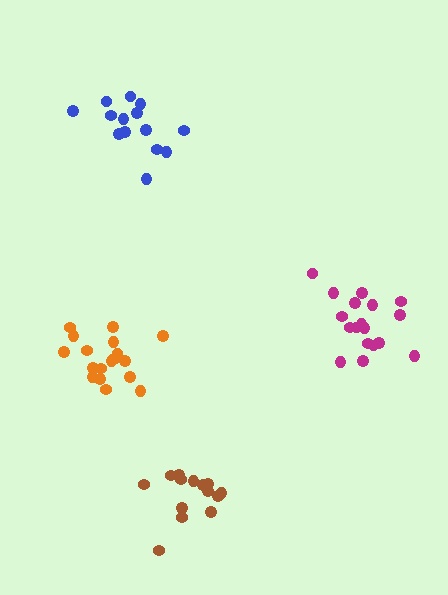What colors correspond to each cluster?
The clusters are colored: orange, brown, blue, magenta.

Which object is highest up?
The blue cluster is topmost.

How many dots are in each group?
Group 1: 18 dots, Group 2: 16 dots, Group 3: 14 dots, Group 4: 18 dots (66 total).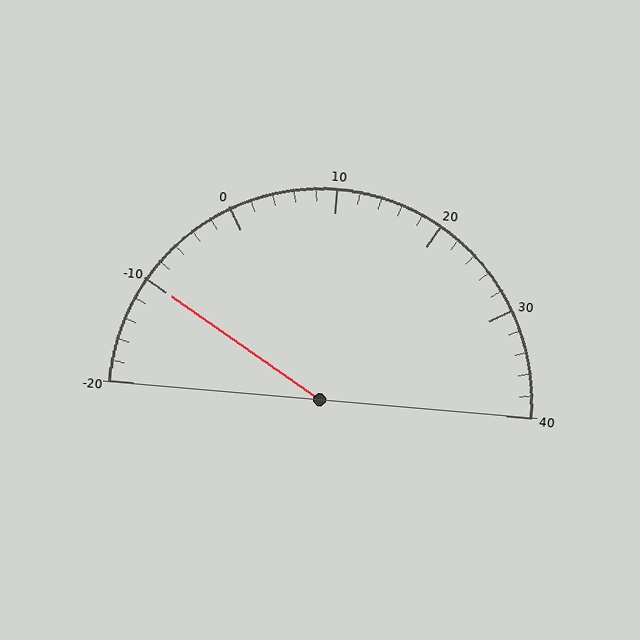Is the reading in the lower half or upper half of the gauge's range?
The reading is in the lower half of the range (-20 to 40).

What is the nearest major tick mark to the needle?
The nearest major tick mark is -10.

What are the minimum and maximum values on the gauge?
The gauge ranges from -20 to 40.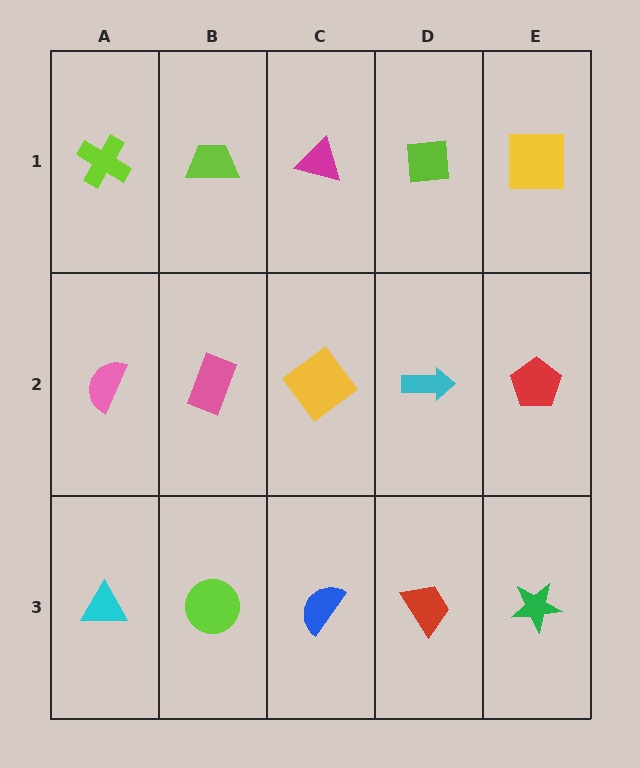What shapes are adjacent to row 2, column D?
A lime square (row 1, column D), a red trapezoid (row 3, column D), a yellow diamond (row 2, column C), a red pentagon (row 2, column E).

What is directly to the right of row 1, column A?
A lime trapezoid.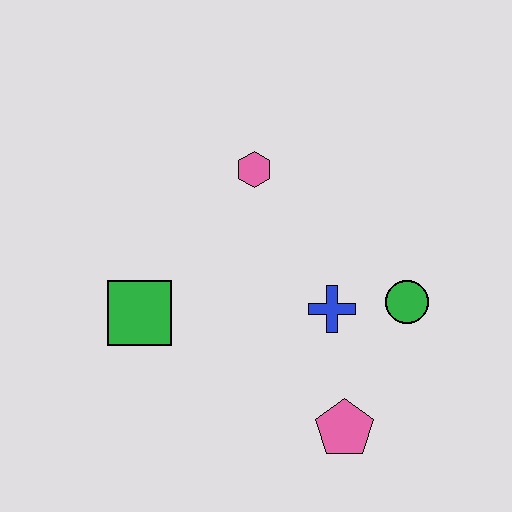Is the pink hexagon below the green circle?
No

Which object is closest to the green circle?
The blue cross is closest to the green circle.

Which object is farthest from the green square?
The green circle is farthest from the green square.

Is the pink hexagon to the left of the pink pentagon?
Yes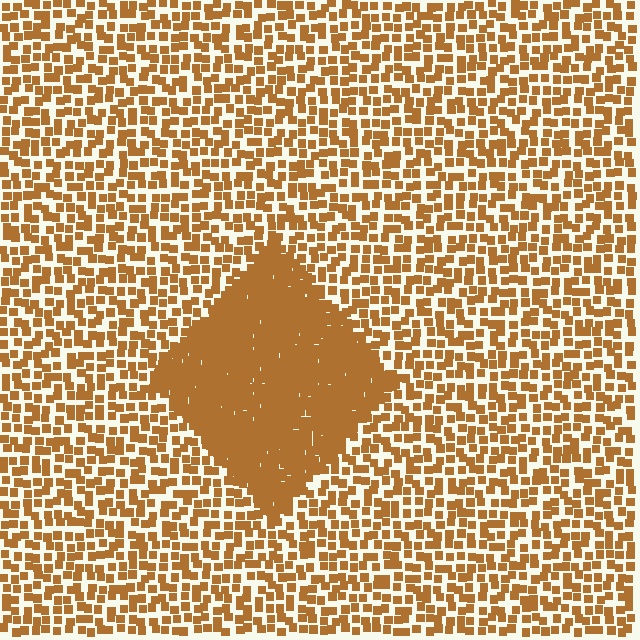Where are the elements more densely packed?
The elements are more densely packed inside the diamond boundary.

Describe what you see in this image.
The image contains small brown elements arranged at two different densities. A diamond-shaped region is visible where the elements are more densely packed than the surrounding area.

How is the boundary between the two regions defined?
The boundary is defined by a change in element density (approximately 2.6x ratio). All elements are the same color, size, and shape.